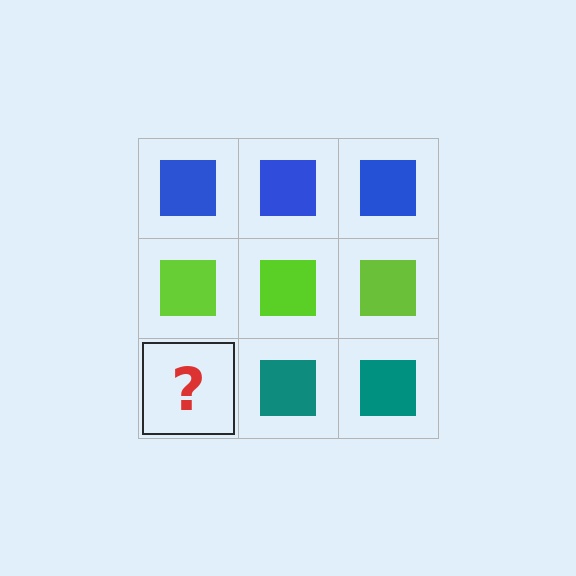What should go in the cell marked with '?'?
The missing cell should contain a teal square.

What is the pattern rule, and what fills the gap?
The rule is that each row has a consistent color. The gap should be filled with a teal square.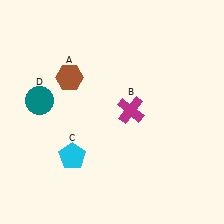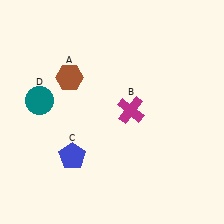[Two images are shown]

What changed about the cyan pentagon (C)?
In Image 1, C is cyan. In Image 2, it changed to blue.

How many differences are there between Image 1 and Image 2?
There is 1 difference between the two images.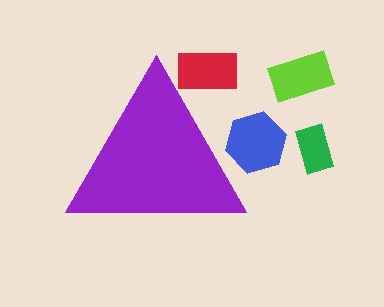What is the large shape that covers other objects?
A purple triangle.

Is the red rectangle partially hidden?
Yes, the red rectangle is partially hidden behind the purple triangle.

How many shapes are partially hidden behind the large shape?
2 shapes are partially hidden.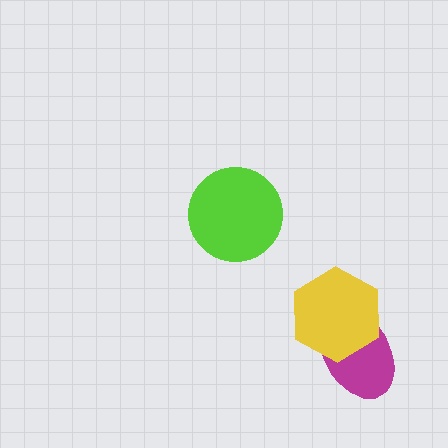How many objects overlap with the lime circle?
0 objects overlap with the lime circle.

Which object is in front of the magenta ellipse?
The yellow hexagon is in front of the magenta ellipse.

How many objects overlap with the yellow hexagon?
1 object overlaps with the yellow hexagon.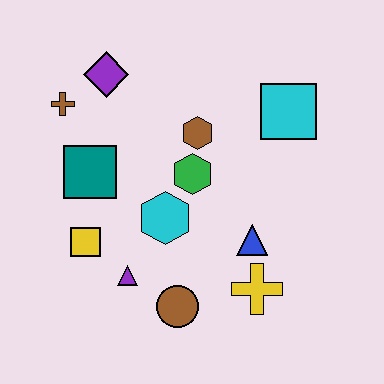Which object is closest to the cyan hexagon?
The green hexagon is closest to the cyan hexagon.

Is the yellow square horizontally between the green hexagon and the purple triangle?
No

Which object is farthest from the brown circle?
The purple diamond is farthest from the brown circle.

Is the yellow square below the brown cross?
Yes